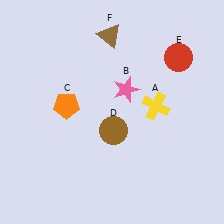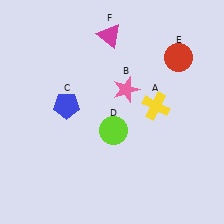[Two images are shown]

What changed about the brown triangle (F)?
In Image 1, F is brown. In Image 2, it changed to magenta.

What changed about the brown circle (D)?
In Image 1, D is brown. In Image 2, it changed to lime.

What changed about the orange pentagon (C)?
In Image 1, C is orange. In Image 2, it changed to blue.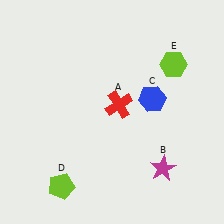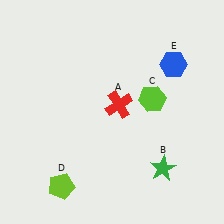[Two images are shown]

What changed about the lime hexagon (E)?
In Image 1, E is lime. In Image 2, it changed to blue.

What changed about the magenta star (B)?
In Image 1, B is magenta. In Image 2, it changed to green.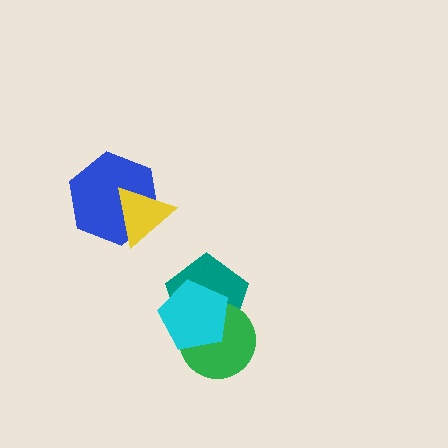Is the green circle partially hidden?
Yes, it is partially covered by another shape.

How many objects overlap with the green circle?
2 objects overlap with the green circle.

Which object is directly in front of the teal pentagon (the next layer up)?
The green circle is directly in front of the teal pentagon.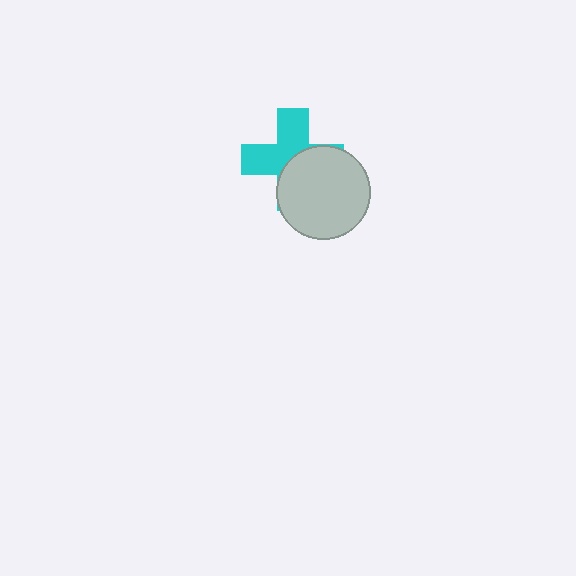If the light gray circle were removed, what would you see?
You would see the complete cyan cross.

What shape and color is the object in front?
The object in front is a light gray circle.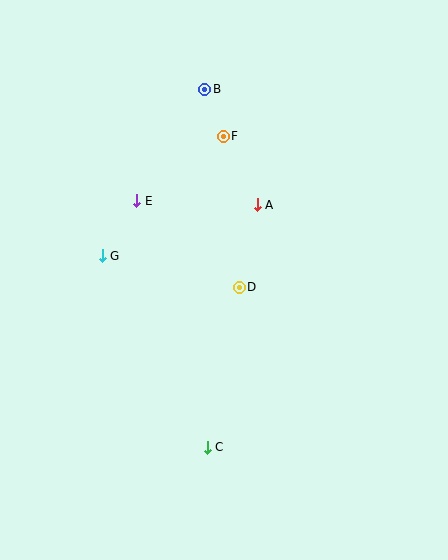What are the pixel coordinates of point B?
Point B is at (205, 89).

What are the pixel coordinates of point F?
Point F is at (223, 136).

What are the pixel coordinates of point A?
Point A is at (257, 205).